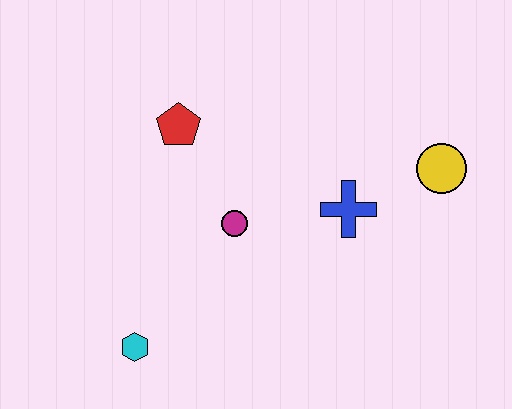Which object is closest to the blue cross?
The yellow circle is closest to the blue cross.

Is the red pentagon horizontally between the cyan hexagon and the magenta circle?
Yes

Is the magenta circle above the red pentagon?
No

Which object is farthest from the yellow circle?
The cyan hexagon is farthest from the yellow circle.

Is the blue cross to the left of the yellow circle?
Yes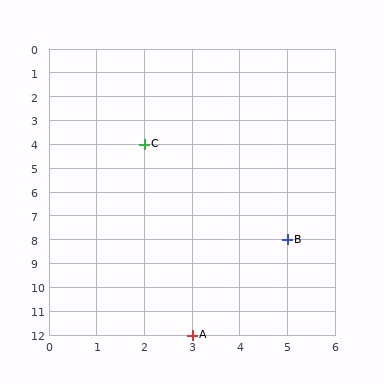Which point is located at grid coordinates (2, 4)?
Point C is at (2, 4).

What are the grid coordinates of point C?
Point C is at grid coordinates (2, 4).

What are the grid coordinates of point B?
Point B is at grid coordinates (5, 8).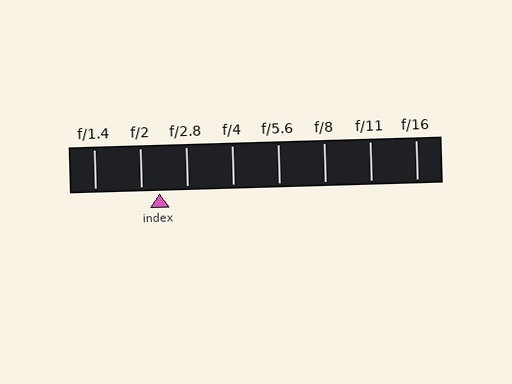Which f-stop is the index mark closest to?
The index mark is closest to f/2.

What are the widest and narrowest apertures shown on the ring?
The widest aperture shown is f/1.4 and the narrowest is f/16.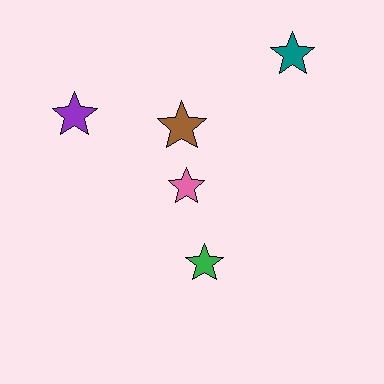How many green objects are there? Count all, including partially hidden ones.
There is 1 green object.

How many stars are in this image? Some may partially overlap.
There are 5 stars.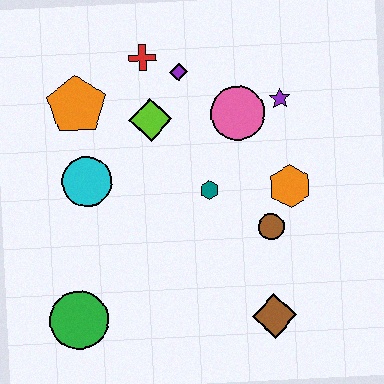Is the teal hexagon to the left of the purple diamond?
No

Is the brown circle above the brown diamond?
Yes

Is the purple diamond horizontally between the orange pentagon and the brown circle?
Yes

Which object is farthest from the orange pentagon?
The brown diamond is farthest from the orange pentagon.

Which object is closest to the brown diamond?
The brown circle is closest to the brown diamond.